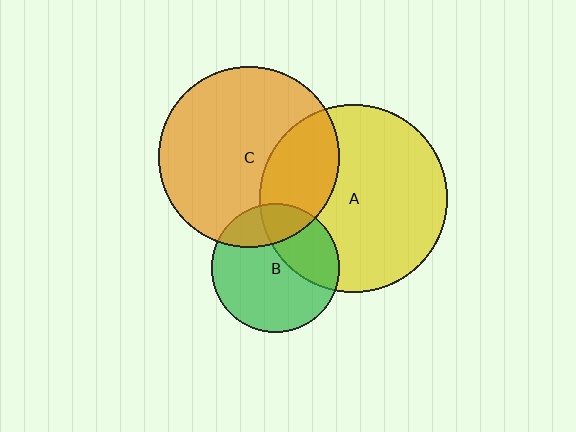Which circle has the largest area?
Circle A (yellow).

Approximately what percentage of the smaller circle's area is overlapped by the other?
Approximately 35%.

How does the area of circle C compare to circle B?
Approximately 2.0 times.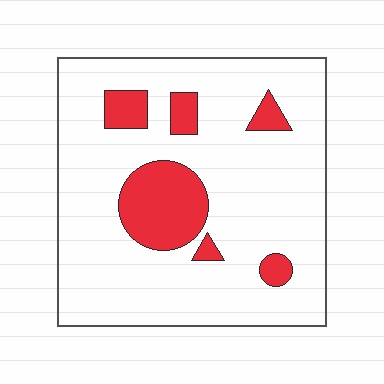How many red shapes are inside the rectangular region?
6.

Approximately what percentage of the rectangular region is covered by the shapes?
Approximately 15%.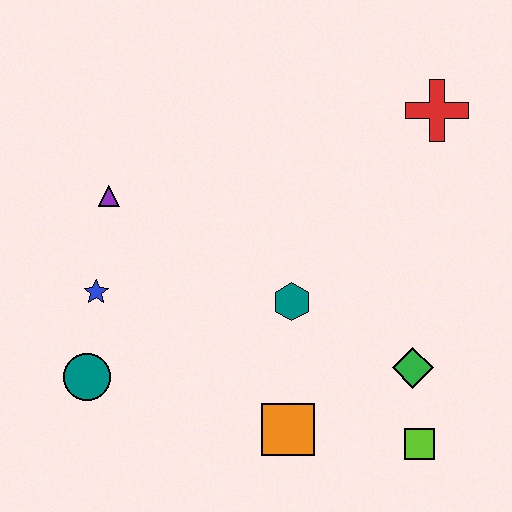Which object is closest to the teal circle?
The blue star is closest to the teal circle.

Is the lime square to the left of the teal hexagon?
No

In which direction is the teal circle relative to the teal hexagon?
The teal circle is to the left of the teal hexagon.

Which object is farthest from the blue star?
The red cross is farthest from the blue star.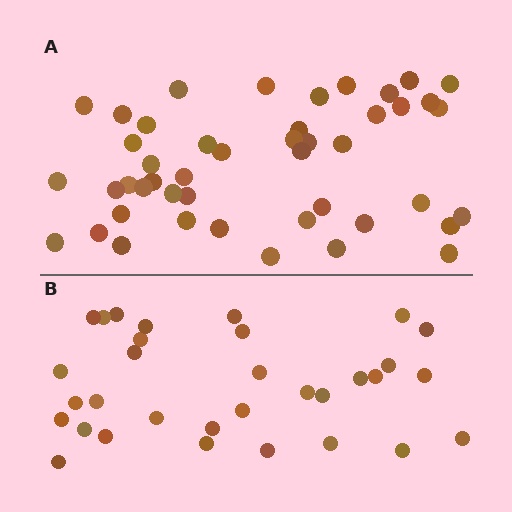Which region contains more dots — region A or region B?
Region A (the top region) has more dots.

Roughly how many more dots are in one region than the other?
Region A has approximately 15 more dots than region B.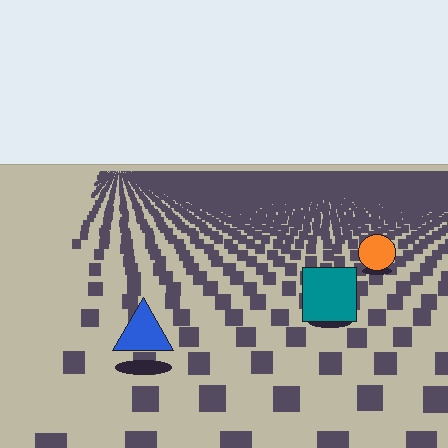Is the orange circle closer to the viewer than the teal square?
No. The teal square is closer — you can tell from the texture gradient: the ground texture is coarser near it.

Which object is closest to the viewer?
The blue triangle is closest. The texture marks near it are larger and more spread out.